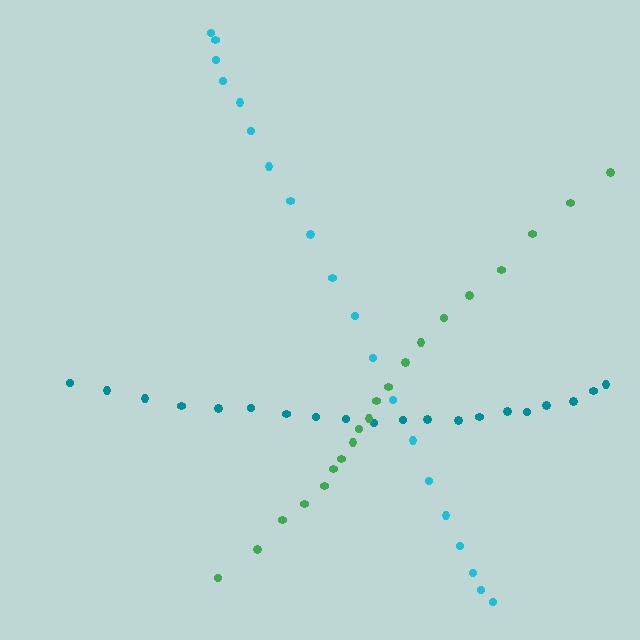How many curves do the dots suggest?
There are 3 distinct paths.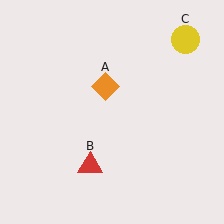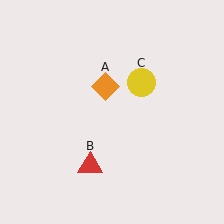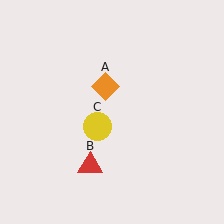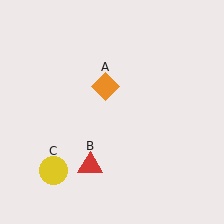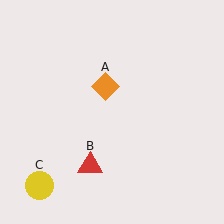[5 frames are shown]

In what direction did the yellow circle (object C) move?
The yellow circle (object C) moved down and to the left.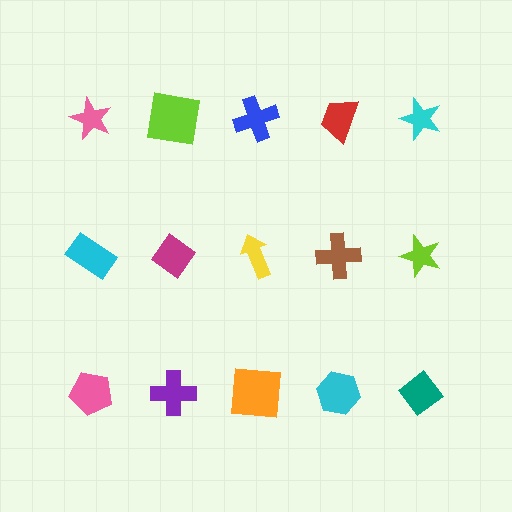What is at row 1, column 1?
A pink star.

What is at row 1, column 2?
A lime square.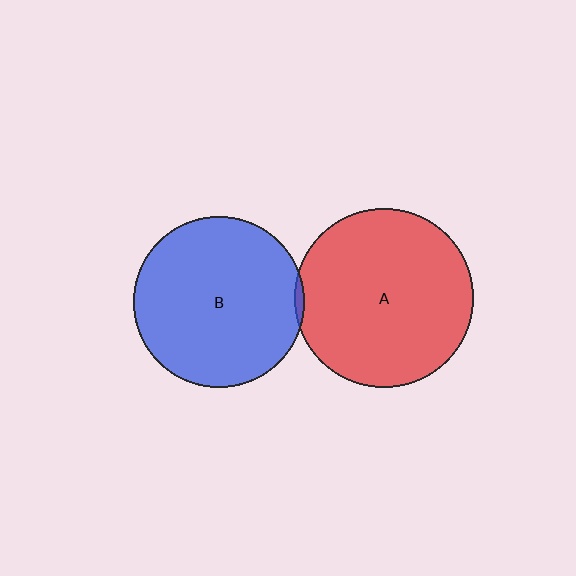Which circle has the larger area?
Circle A (red).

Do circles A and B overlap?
Yes.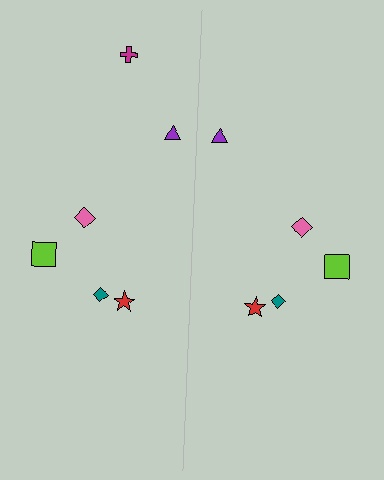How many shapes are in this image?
There are 11 shapes in this image.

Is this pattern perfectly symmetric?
No, the pattern is not perfectly symmetric. A magenta cross is missing from the right side.